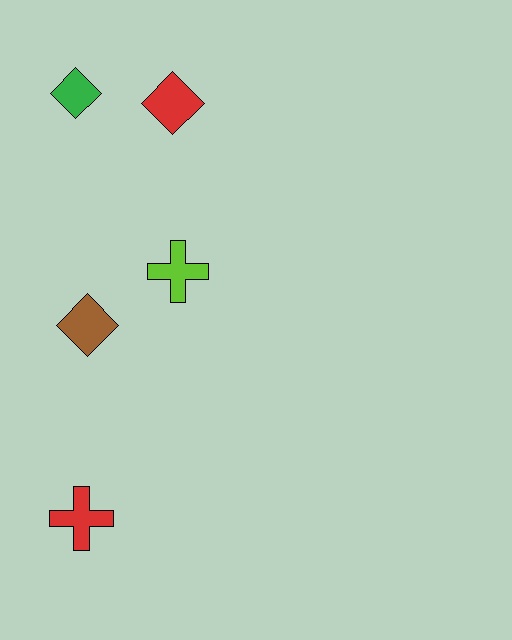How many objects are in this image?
There are 5 objects.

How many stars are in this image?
There are no stars.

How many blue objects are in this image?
There are no blue objects.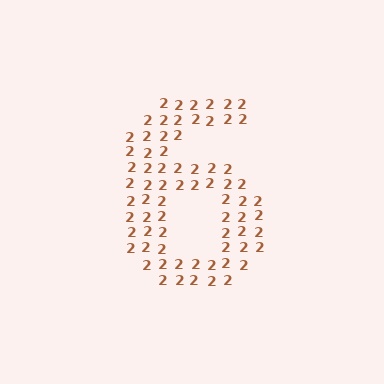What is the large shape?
The large shape is the digit 6.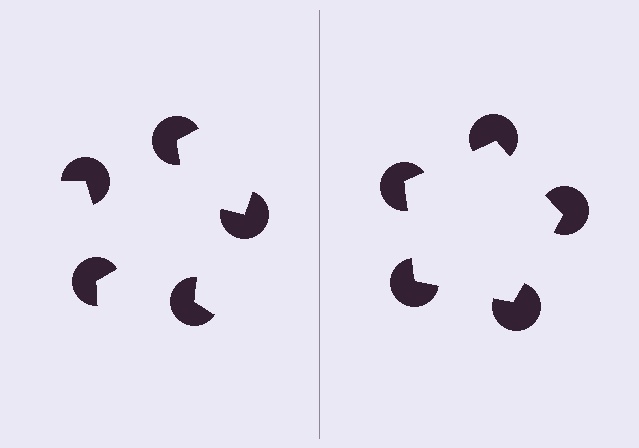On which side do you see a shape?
An illusory pentagon appears on the right side. On the left side the wedge cuts are rotated, so no coherent shape forms.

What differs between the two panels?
The pac-man discs are positioned identically on both sides; only the wedge orientations differ. On the right they align to a pentagon; on the left they are misaligned.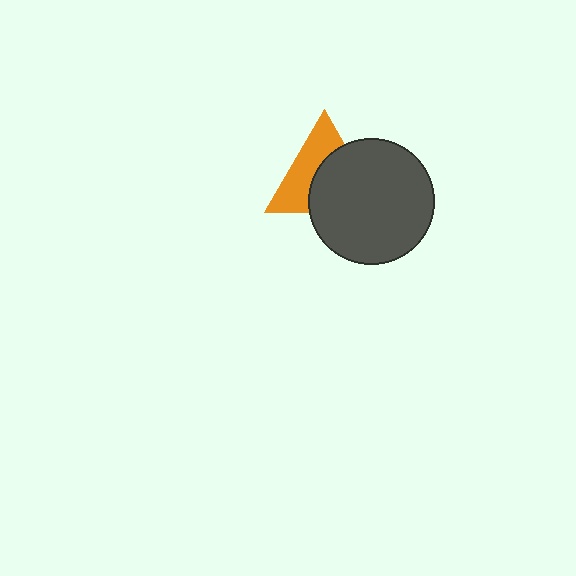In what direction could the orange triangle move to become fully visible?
The orange triangle could move toward the upper-left. That would shift it out from behind the dark gray circle entirely.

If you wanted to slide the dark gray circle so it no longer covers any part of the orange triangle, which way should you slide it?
Slide it toward the lower-right — that is the most direct way to separate the two shapes.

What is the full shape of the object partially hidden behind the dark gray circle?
The partially hidden object is an orange triangle.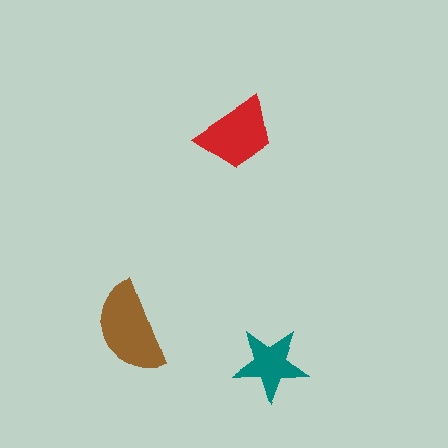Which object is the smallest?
The teal star.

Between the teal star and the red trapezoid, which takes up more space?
The red trapezoid.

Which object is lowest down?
The teal star is bottommost.